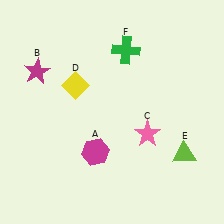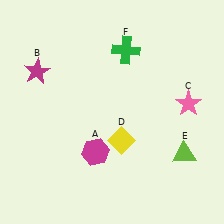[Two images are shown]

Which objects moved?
The objects that moved are: the pink star (C), the yellow diamond (D).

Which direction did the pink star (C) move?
The pink star (C) moved right.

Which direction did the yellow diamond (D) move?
The yellow diamond (D) moved down.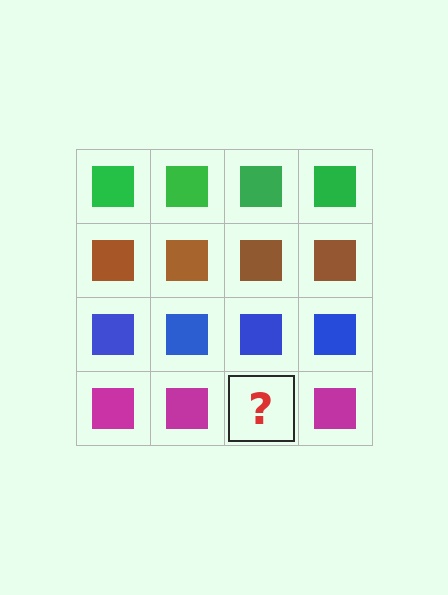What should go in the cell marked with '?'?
The missing cell should contain a magenta square.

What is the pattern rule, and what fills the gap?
The rule is that each row has a consistent color. The gap should be filled with a magenta square.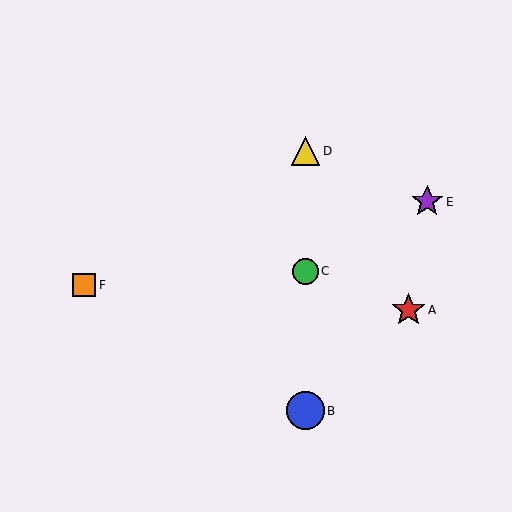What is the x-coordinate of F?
Object F is at x≈84.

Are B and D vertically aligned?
Yes, both are at x≈305.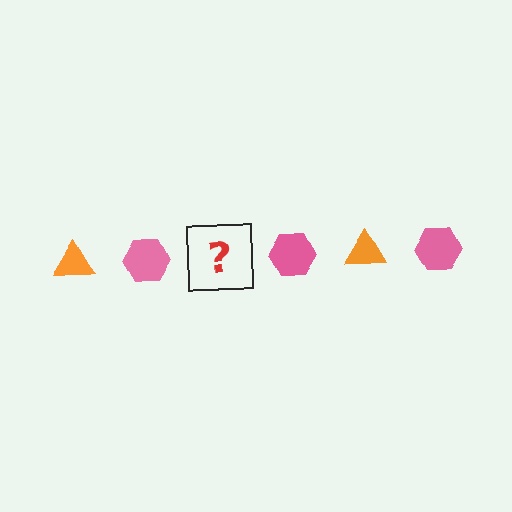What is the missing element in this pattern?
The missing element is an orange triangle.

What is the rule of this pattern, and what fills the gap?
The rule is that the pattern alternates between orange triangle and pink hexagon. The gap should be filled with an orange triangle.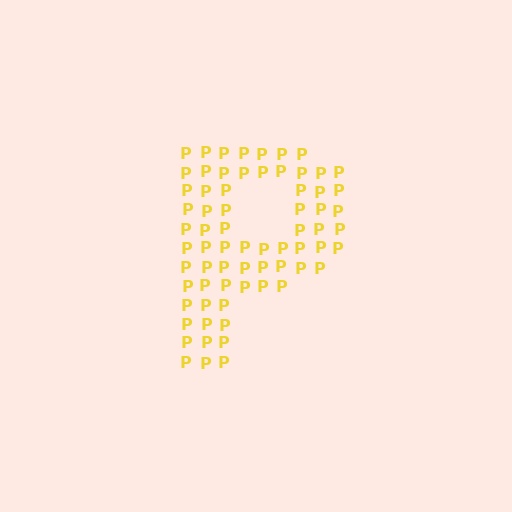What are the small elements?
The small elements are letter P's.